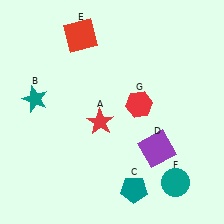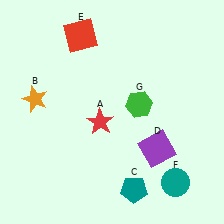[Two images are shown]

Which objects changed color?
B changed from teal to orange. G changed from red to green.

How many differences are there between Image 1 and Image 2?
There are 2 differences between the two images.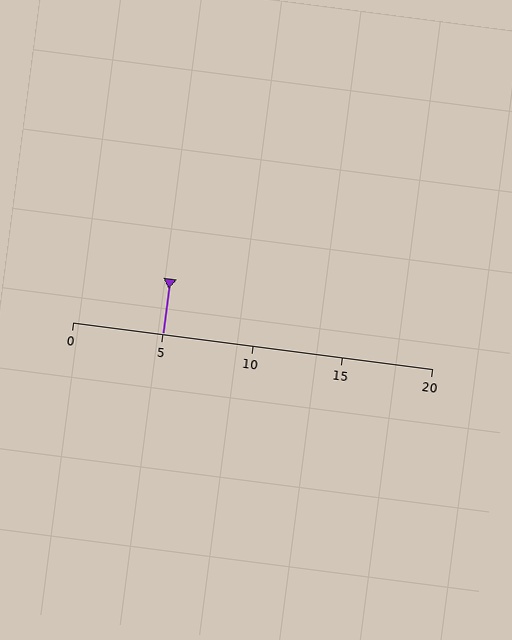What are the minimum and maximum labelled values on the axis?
The axis runs from 0 to 20.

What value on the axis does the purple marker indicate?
The marker indicates approximately 5.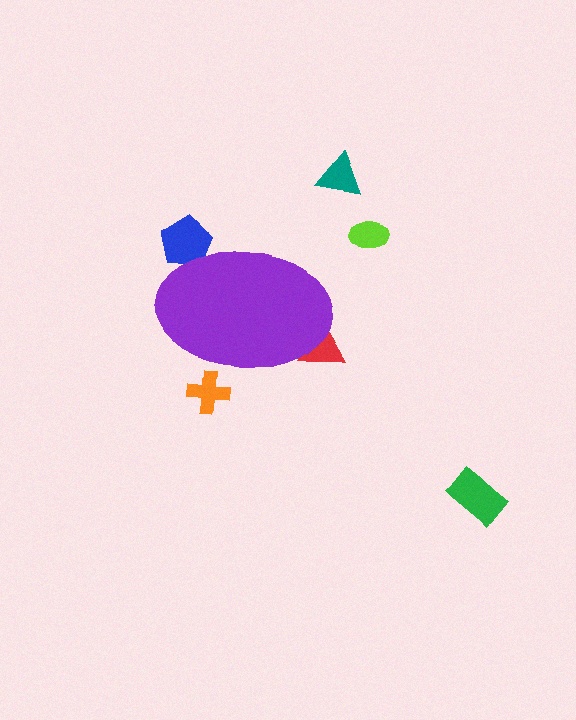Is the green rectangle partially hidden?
No, the green rectangle is fully visible.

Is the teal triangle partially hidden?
No, the teal triangle is fully visible.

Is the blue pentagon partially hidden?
Yes, the blue pentagon is partially hidden behind the purple ellipse.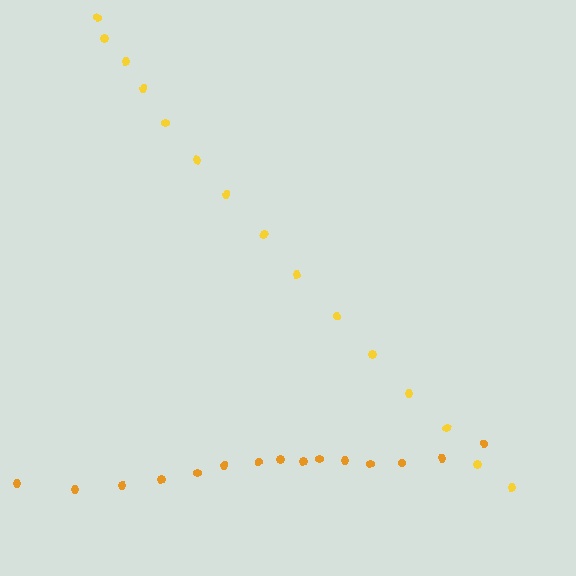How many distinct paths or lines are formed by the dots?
There are 2 distinct paths.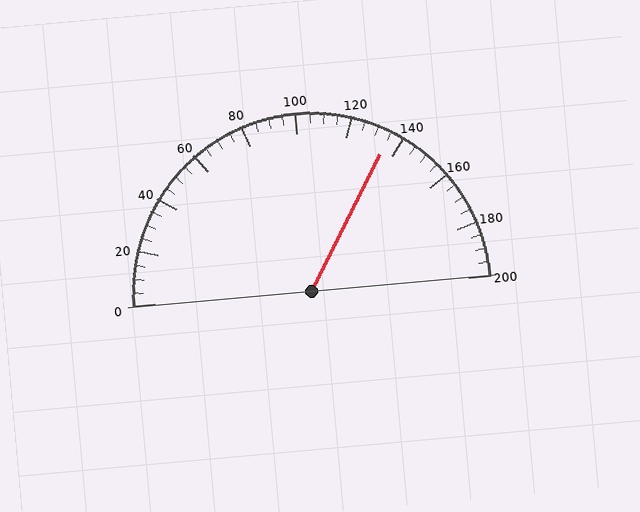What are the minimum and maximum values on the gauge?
The gauge ranges from 0 to 200.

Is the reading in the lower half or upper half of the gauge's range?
The reading is in the upper half of the range (0 to 200).